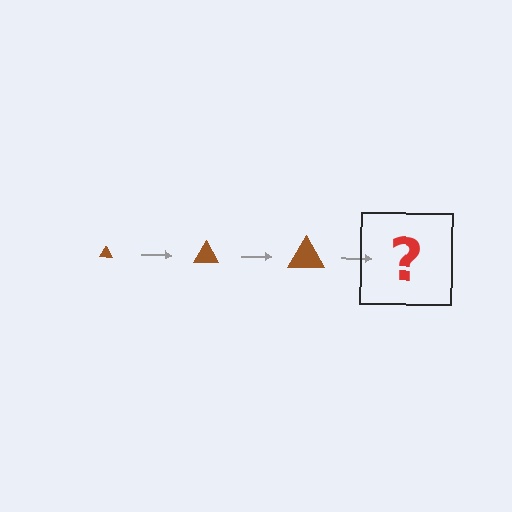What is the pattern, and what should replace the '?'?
The pattern is that the triangle gets progressively larger each step. The '?' should be a brown triangle, larger than the previous one.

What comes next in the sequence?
The next element should be a brown triangle, larger than the previous one.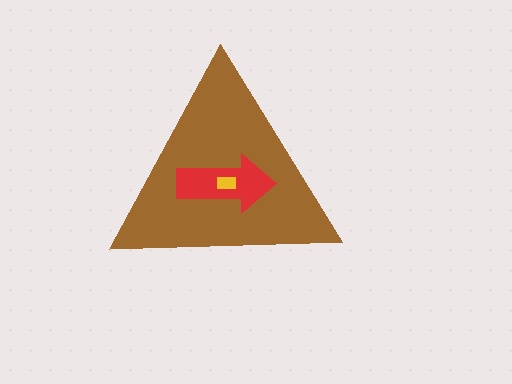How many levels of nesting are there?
3.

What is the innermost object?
The yellow rectangle.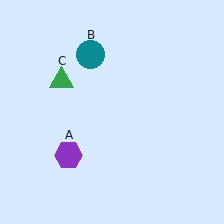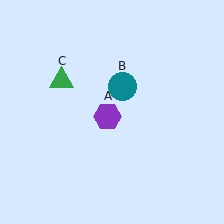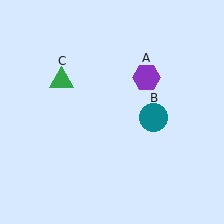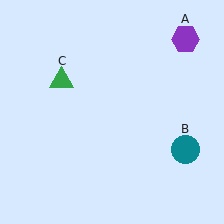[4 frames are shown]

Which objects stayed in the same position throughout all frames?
Green triangle (object C) remained stationary.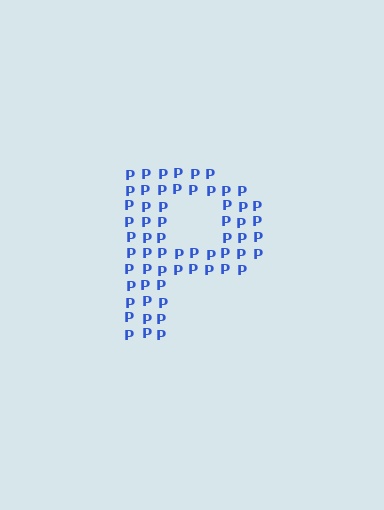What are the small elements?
The small elements are letter P's.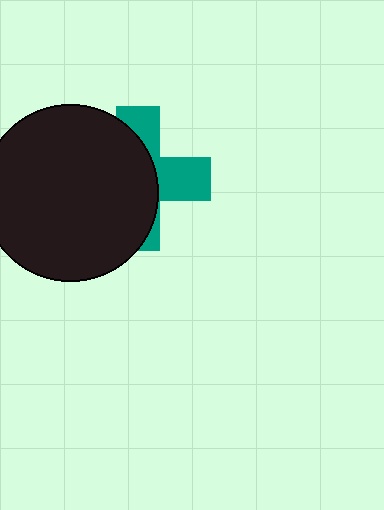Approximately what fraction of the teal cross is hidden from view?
Roughly 61% of the teal cross is hidden behind the black circle.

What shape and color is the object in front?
The object in front is a black circle.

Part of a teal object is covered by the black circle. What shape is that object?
It is a cross.